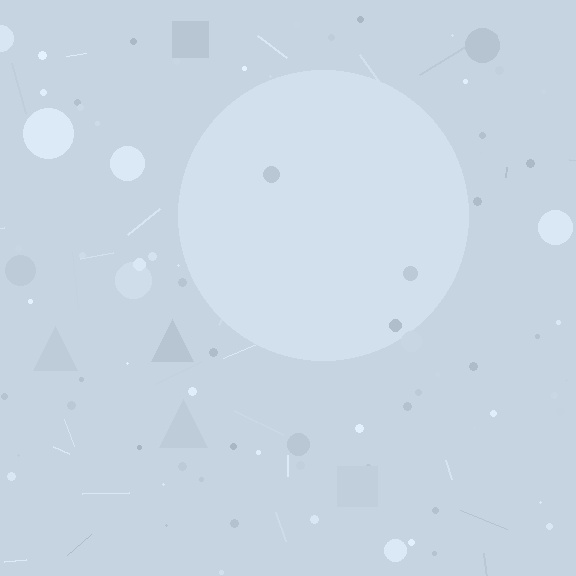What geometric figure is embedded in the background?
A circle is embedded in the background.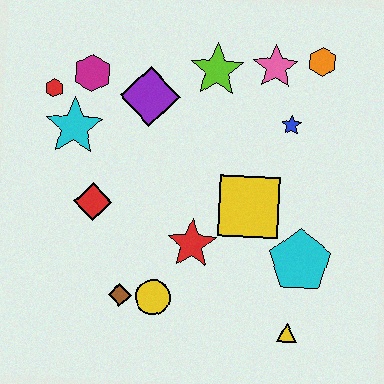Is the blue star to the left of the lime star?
No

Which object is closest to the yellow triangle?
The cyan pentagon is closest to the yellow triangle.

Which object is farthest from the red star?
The orange hexagon is farthest from the red star.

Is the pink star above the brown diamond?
Yes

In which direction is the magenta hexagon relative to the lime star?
The magenta hexagon is to the left of the lime star.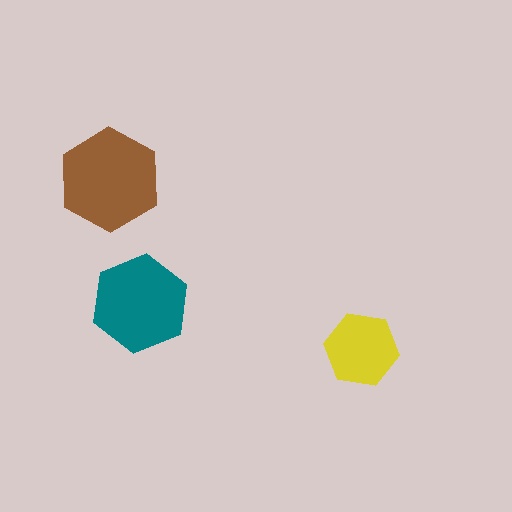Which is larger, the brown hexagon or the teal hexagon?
The brown one.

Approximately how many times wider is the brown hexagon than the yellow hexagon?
About 1.5 times wider.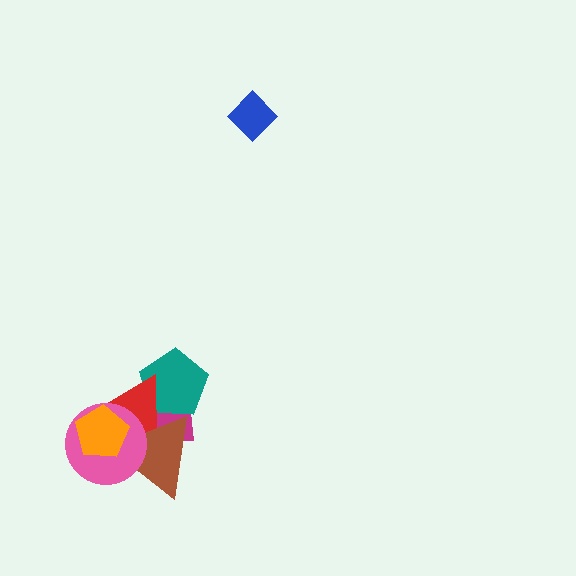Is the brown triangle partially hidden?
Yes, it is partially covered by another shape.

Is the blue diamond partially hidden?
No, no other shape covers it.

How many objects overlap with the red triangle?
5 objects overlap with the red triangle.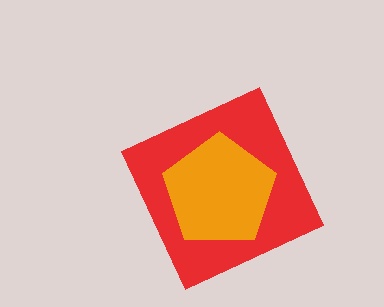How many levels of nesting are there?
2.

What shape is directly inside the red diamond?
The orange pentagon.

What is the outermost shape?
The red diamond.